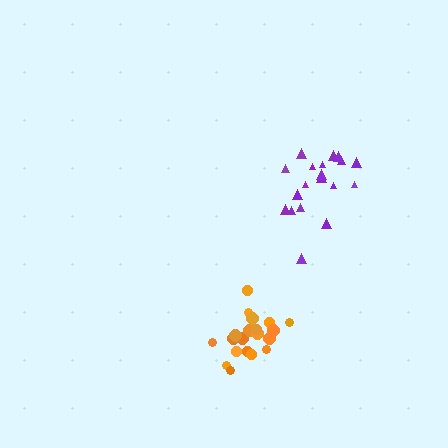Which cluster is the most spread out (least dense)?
Purple.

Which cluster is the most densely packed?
Orange.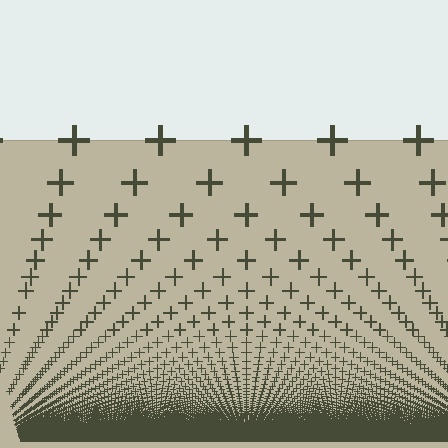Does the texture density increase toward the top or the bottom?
Density increases toward the bottom.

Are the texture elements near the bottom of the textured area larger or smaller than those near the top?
Smaller. The gradient is inverted — elements near the bottom are smaller and denser.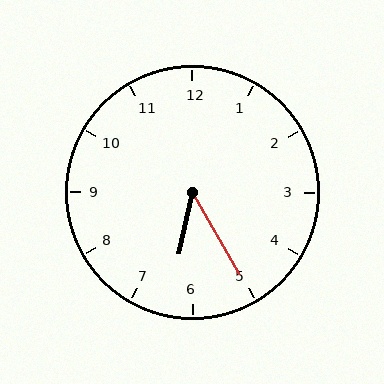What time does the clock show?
6:25.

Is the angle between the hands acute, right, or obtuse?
It is acute.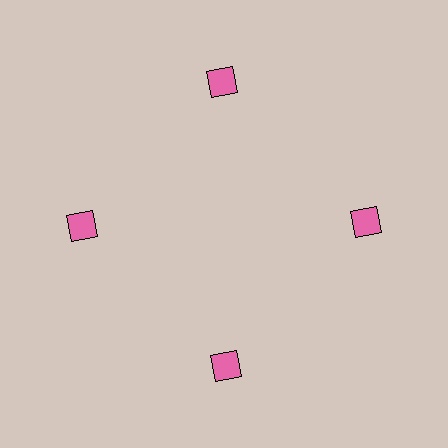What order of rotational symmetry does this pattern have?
This pattern has 4-fold rotational symmetry.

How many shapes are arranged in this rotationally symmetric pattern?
There are 4 shapes, arranged in 4 groups of 1.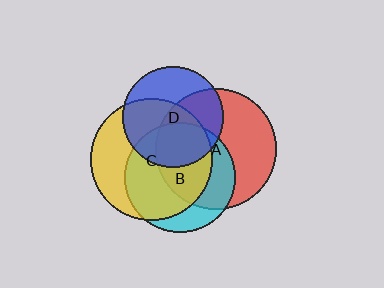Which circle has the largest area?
Circle C (yellow).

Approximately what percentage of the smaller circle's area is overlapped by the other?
Approximately 70%.